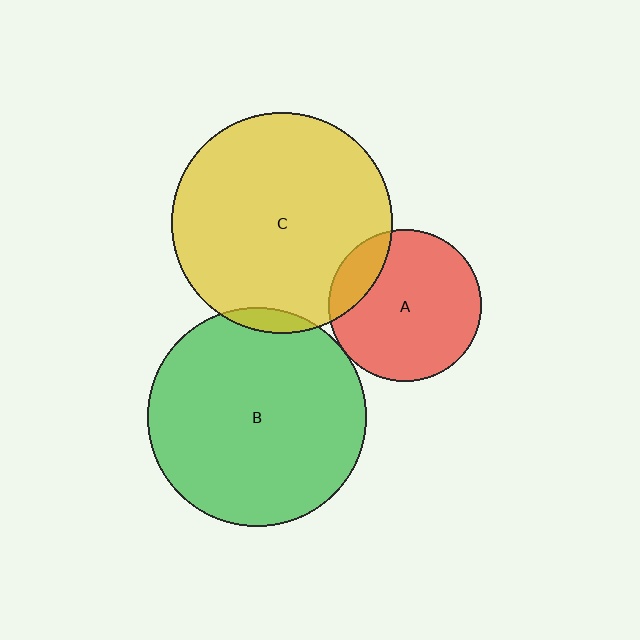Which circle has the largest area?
Circle C (yellow).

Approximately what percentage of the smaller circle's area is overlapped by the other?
Approximately 5%.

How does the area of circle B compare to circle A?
Approximately 2.1 times.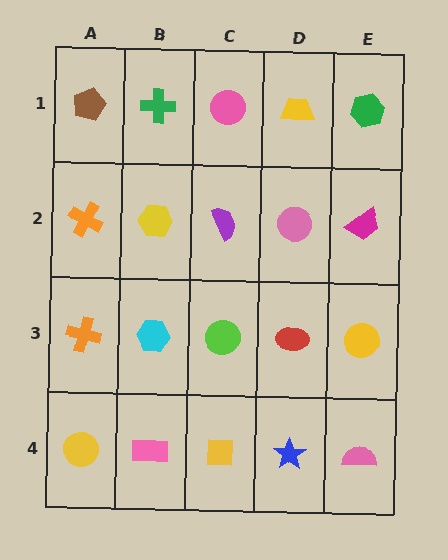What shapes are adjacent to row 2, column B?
A green cross (row 1, column B), a cyan hexagon (row 3, column B), an orange cross (row 2, column A), a purple semicircle (row 2, column C).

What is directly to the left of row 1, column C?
A green cross.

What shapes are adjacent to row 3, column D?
A pink circle (row 2, column D), a blue star (row 4, column D), a lime circle (row 3, column C), a yellow circle (row 3, column E).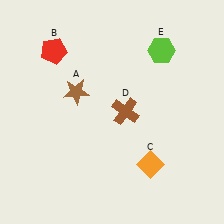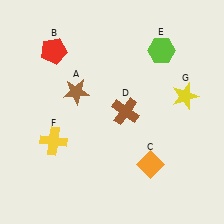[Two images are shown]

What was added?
A yellow cross (F), a yellow star (G) were added in Image 2.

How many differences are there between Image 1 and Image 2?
There are 2 differences between the two images.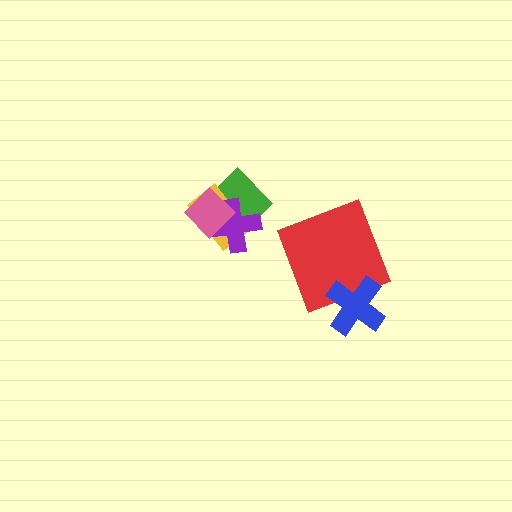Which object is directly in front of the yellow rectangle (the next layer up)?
The purple cross is directly in front of the yellow rectangle.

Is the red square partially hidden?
Yes, it is partially covered by another shape.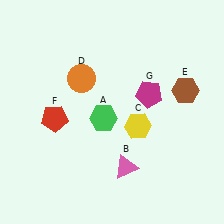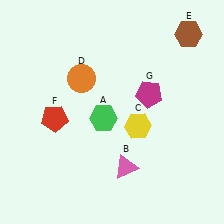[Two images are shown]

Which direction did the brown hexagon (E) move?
The brown hexagon (E) moved up.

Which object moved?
The brown hexagon (E) moved up.